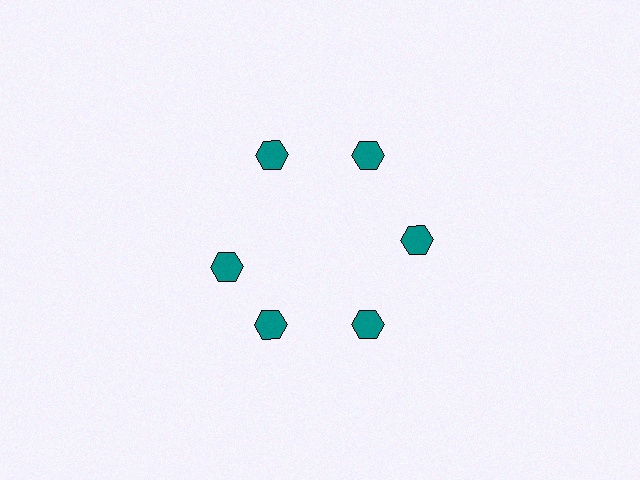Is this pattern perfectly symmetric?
No. The 6 teal hexagons are arranged in a ring, but one element near the 9 o'clock position is rotated out of alignment along the ring, breaking the 6-fold rotational symmetry.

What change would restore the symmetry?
The symmetry would be restored by rotating it back into even spacing with its neighbors so that all 6 hexagons sit at equal angles and equal distance from the center.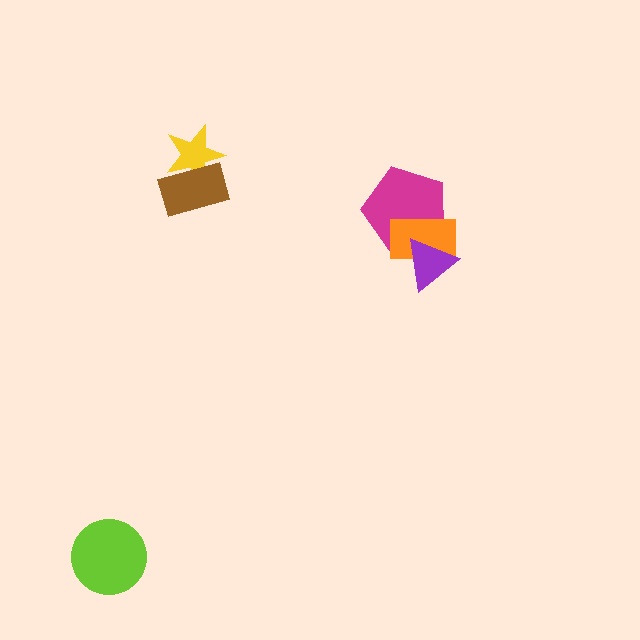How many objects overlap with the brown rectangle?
1 object overlaps with the brown rectangle.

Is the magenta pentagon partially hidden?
Yes, it is partially covered by another shape.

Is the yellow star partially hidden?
Yes, it is partially covered by another shape.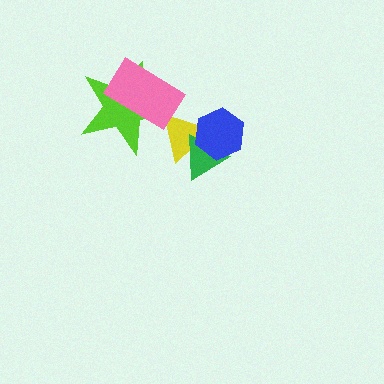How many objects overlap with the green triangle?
2 objects overlap with the green triangle.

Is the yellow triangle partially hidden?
Yes, it is partially covered by another shape.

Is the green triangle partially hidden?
Yes, it is partially covered by another shape.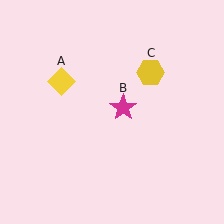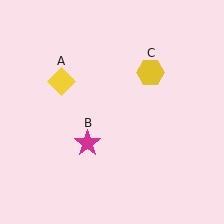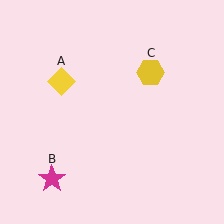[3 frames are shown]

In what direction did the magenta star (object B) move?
The magenta star (object B) moved down and to the left.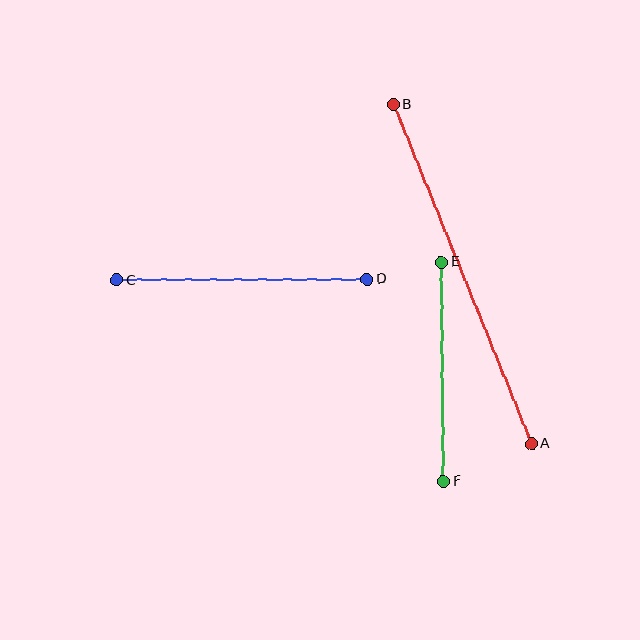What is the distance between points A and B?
The distance is approximately 366 pixels.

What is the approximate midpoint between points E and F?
The midpoint is at approximately (442, 372) pixels.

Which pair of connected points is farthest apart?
Points A and B are farthest apart.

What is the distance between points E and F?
The distance is approximately 219 pixels.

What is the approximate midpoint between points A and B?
The midpoint is at approximately (463, 274) pixels.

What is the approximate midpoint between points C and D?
The midpoint is at approximately (242, 280) pixels.